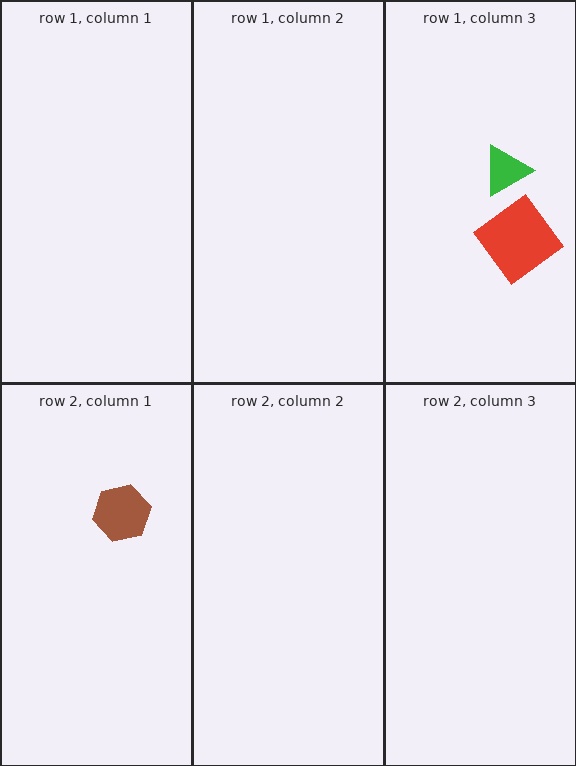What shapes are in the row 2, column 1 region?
The brown hexagon.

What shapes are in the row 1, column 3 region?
The red diamond, the green triangle.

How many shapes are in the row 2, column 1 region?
1.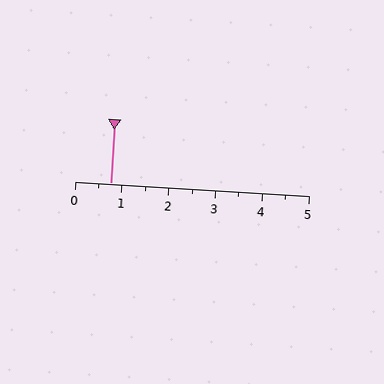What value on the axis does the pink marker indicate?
The marker indicates approximately 0.8.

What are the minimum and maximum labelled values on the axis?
The axis runs from 0 to 5.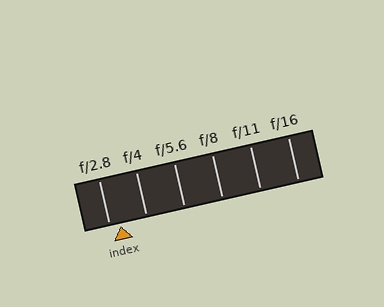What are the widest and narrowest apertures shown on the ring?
The widest aperture shown is f/2.8 and the narrowest is f/16.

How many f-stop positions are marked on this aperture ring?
There are 6 f-stop positions marked.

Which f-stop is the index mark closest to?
The index mark is closest to f/2.8.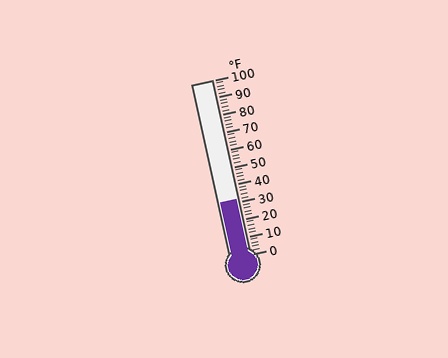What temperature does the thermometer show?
The thermometer shows approximately 32°F.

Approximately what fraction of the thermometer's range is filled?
The thermometer is filled to approximately 30% of its range.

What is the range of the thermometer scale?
The thermometer scale ranges from 0°F to 100°F.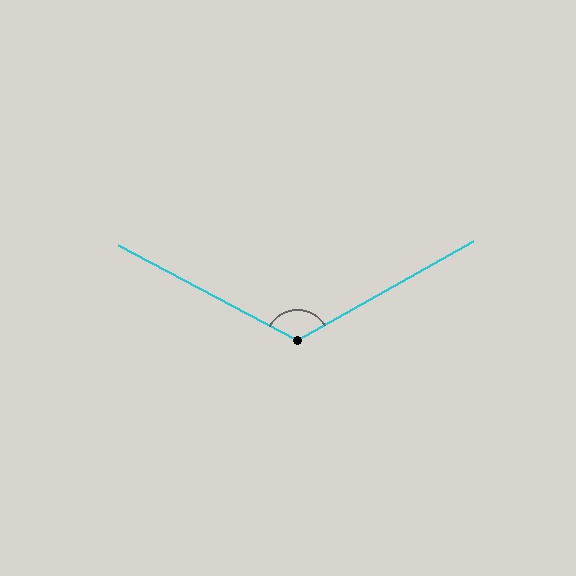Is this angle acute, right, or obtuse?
It is obtuse.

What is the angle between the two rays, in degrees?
Approximately 122 degrees.